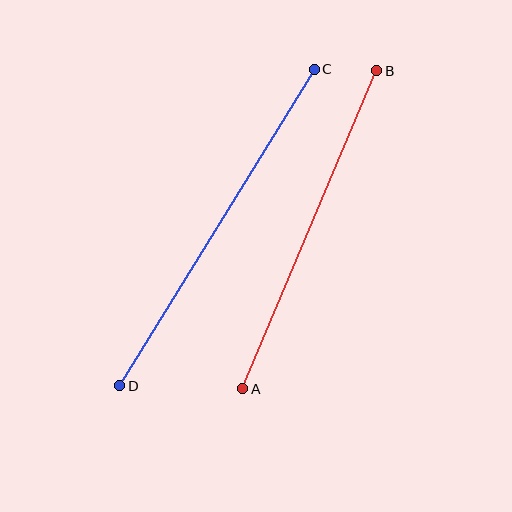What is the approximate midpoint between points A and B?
The midpoint is at approximately (310, 230) pixels.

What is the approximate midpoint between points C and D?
The midpoint is at approximately (217, 227) pixels.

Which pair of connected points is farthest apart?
Points C and D are farthest apart.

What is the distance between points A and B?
The distance is approximately 345 pixels.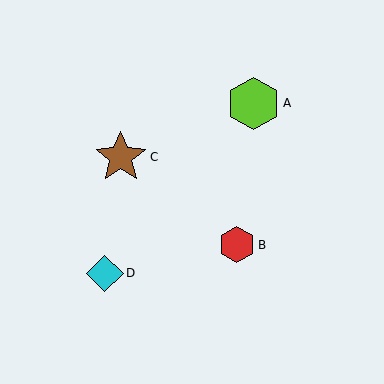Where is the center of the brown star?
The center of the brown star is at (121, 157).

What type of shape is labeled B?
Shape B is a red hexagon.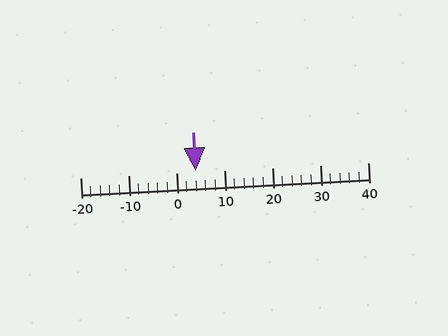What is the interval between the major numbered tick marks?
The major tick marks are spaced 10 units apart.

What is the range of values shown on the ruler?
The ruler shows values from -20 to 40.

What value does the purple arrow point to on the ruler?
The purple arrow points to approximately 4.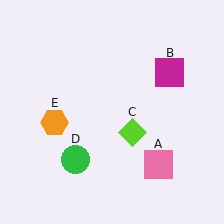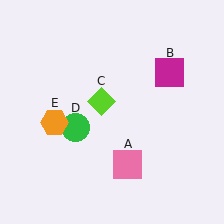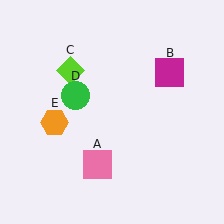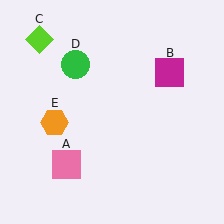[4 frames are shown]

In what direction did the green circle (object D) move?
The green circle (object D) moved up.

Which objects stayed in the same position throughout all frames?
Magenta square (object B) and orange hexagon (object E) remained stationary.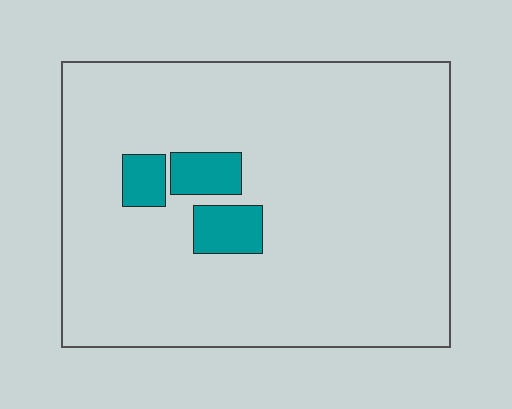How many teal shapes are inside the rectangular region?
3.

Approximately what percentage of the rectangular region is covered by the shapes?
Approximately 10%.